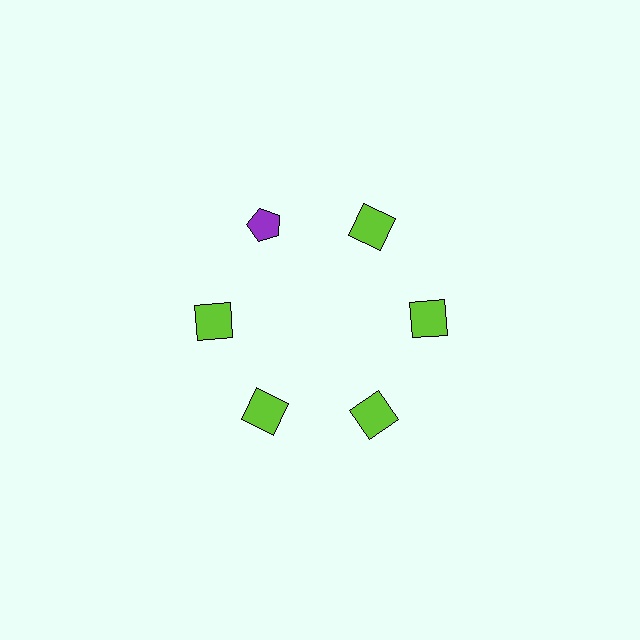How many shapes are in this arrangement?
There are 6 shapes arranged in a ring pattern.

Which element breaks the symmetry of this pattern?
The purple pentagon at roughly the 11 o'clock position breaks the symmetry. All other shapes are lime squares.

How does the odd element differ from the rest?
It differs in both color (purple instead of lime) and shape (pentagon instead of square).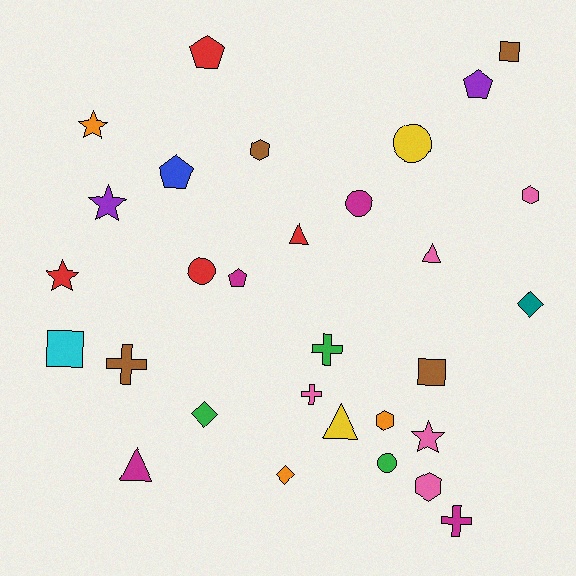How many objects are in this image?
There are 30 objects.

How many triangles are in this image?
There are 4 triangles.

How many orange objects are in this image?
There are 3 orange objects.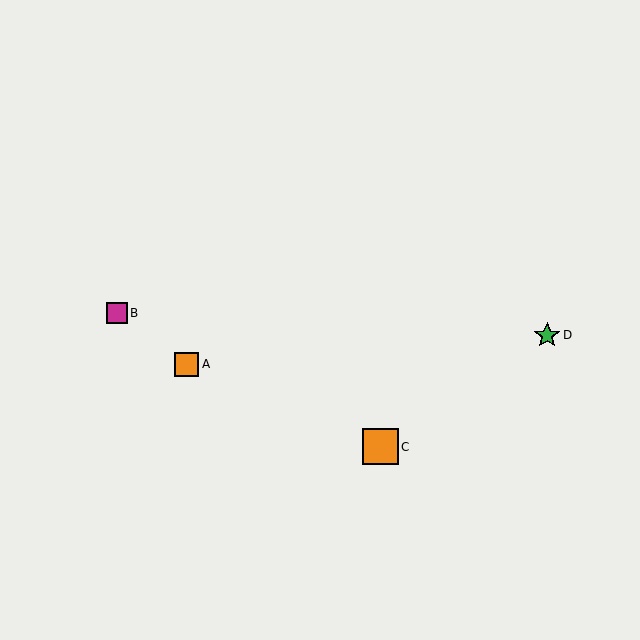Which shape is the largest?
The orange square (labeled C) is the largest.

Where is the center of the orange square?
The center of the orange square is at (380, 447).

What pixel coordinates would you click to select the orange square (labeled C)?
Click at (380, 447) to select the orange square C.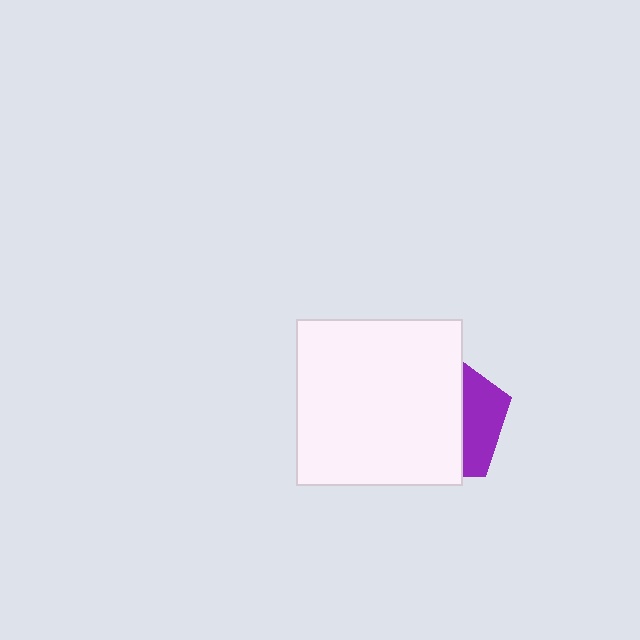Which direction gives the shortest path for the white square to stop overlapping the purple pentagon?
Moving left gives the shortest separation.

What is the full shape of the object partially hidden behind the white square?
The partially hidden object is a purple pentagon.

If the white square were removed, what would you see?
You would see the complete purple pentagon.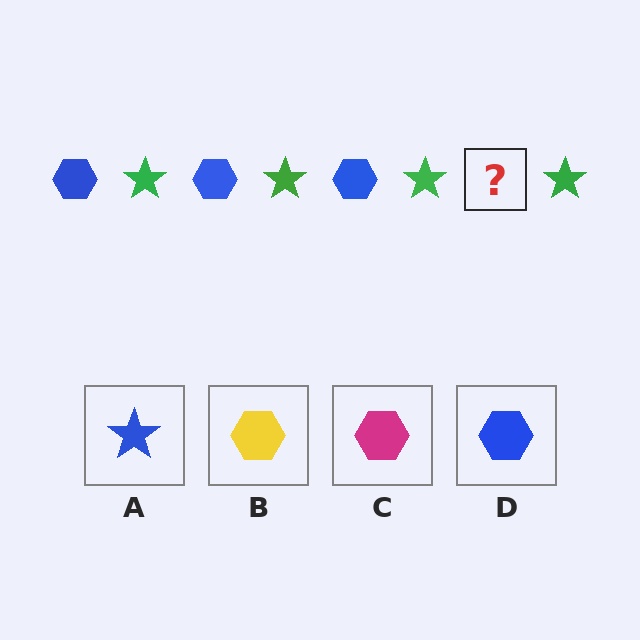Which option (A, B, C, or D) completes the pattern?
D.